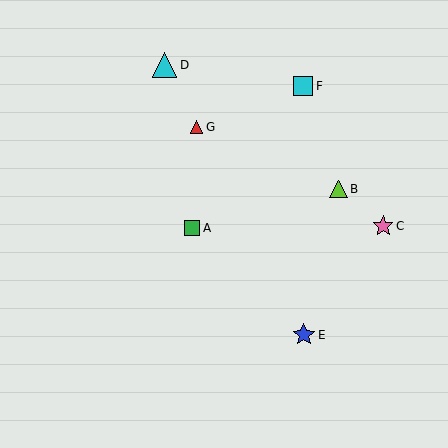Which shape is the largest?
The cyan triangle (labeled D) is the largest.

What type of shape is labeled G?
Shape G is a red triangle.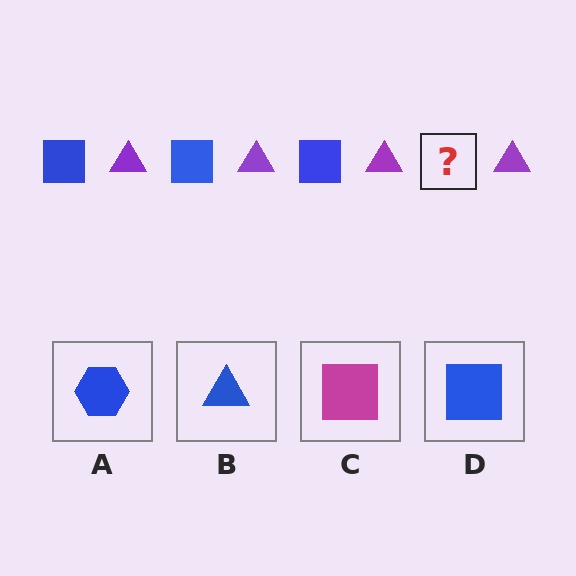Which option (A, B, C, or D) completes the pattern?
D.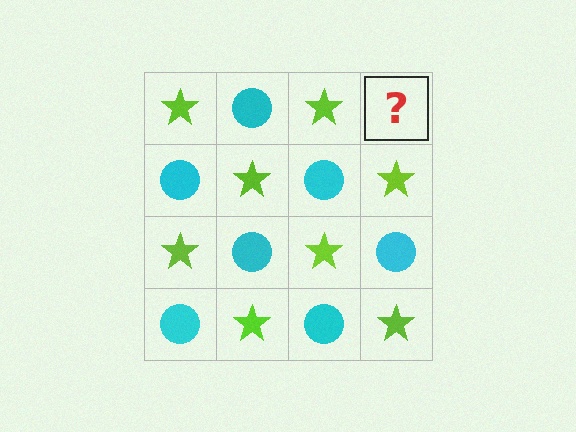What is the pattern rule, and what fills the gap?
The rule is that it alternates lime star and cyan circle in a checkerboard pattern. The gap should be filled with a cyan circle.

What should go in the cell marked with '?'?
The missing cell should contain a cyan circle.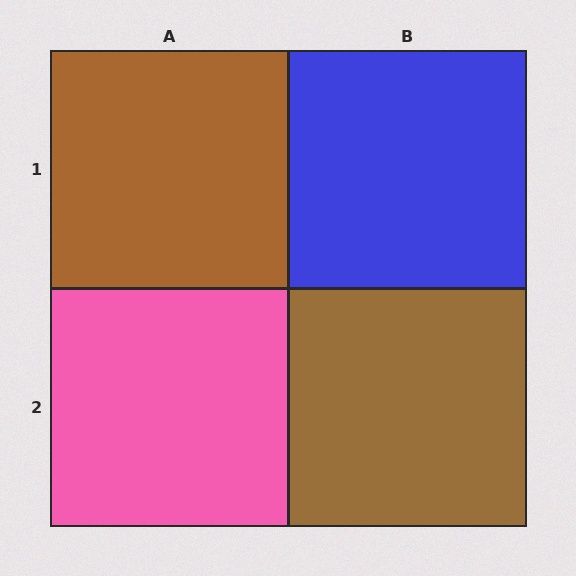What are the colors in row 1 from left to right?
Brown, blue.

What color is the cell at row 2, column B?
Brown.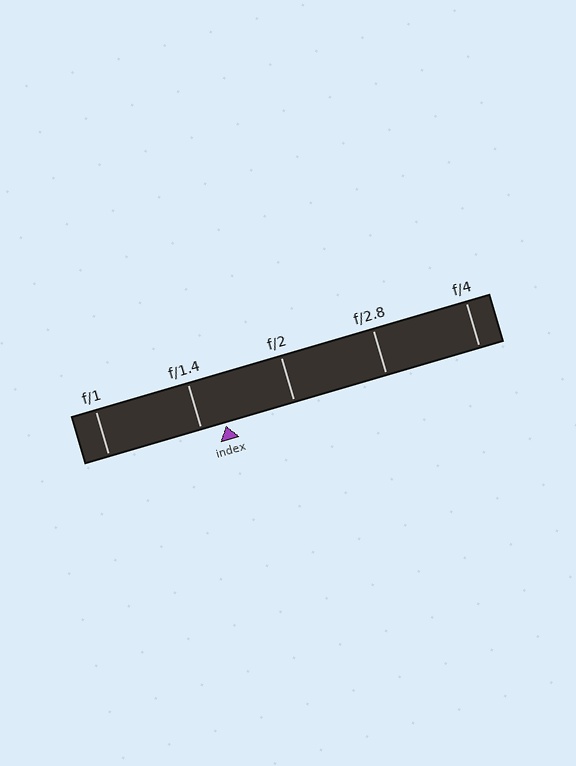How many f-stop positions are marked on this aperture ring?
There are 5 f-stop positions marked.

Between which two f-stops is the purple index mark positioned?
The index mark is between f/1.4 and f/2.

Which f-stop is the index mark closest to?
The index mark is closest to f/1.4.